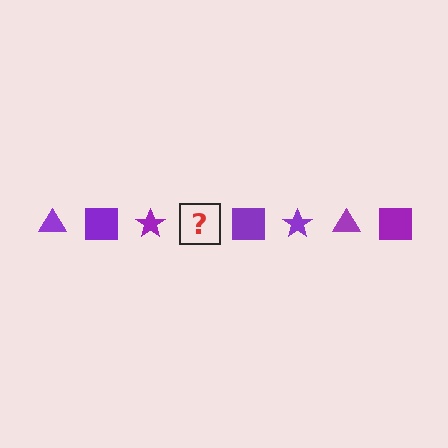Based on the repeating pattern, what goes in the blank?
The blank should be a purple triangle.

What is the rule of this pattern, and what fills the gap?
The rule is that the pattern cycles through triangle, square, star shapes in purple. The gap should be filled with a purple triangle.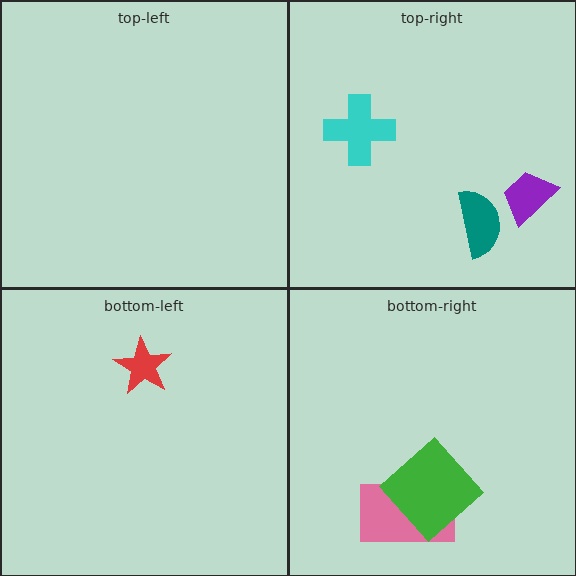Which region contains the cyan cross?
The top-right region.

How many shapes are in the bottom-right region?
2.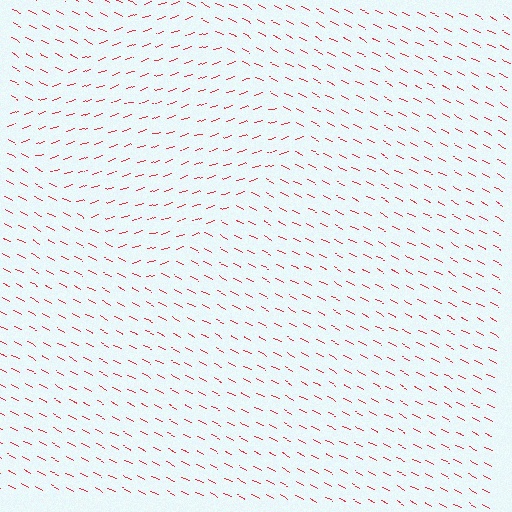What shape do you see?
I see a diamond.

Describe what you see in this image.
The image is filled with small red line segments. A diamond region in the image has lines oriented differently from the surrounding lines, creating a visible texture boundary.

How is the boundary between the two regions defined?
The boundary is defined purely by a change in line orientation (approximately 45 degrees difference). All lines are the same color and thickness.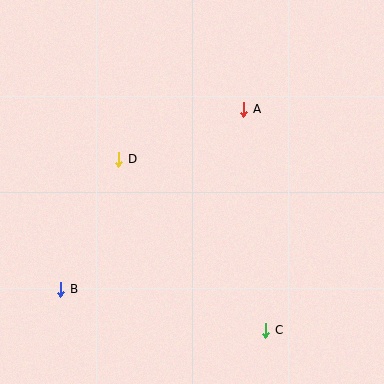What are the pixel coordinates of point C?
Point C is at (266, 330).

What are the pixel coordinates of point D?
Point D is at (119, 159).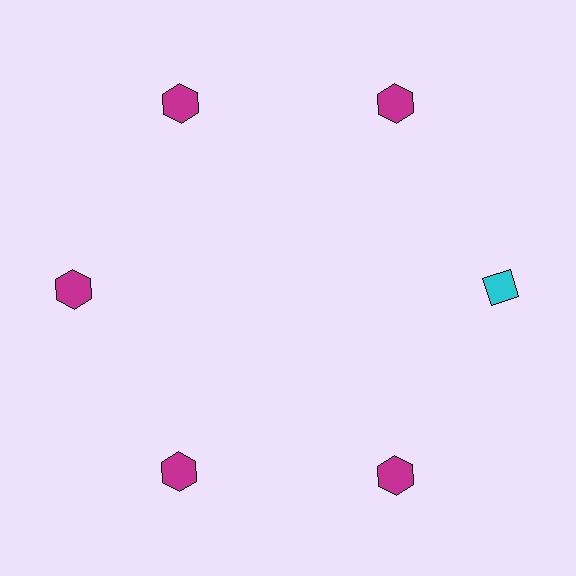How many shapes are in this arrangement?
There are 6 shapes arranged in a ring pattern.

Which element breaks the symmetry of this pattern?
The cyan diamond at roughly the 3 o'clock position breaks the symmetry. All other shapes are magenta hexagons.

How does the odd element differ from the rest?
It differs in both color (cyan instead of magenta) and shape (diamond instead of hexagon).